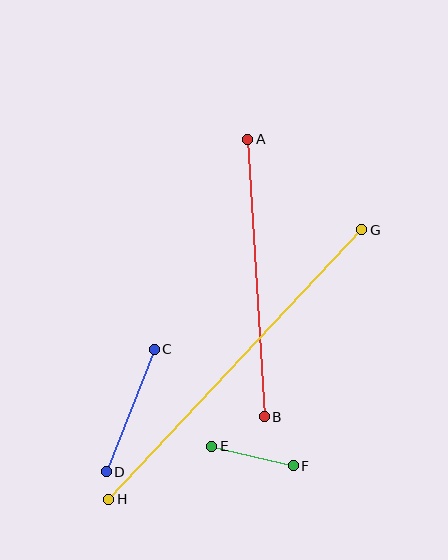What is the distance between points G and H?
The distance is approximately 370 pixels.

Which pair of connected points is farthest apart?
Points G and H are farthest apart.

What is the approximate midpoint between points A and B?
The midpoint is at approximately (256, 278) pixels.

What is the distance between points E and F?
The distance is approximately 84 pixels.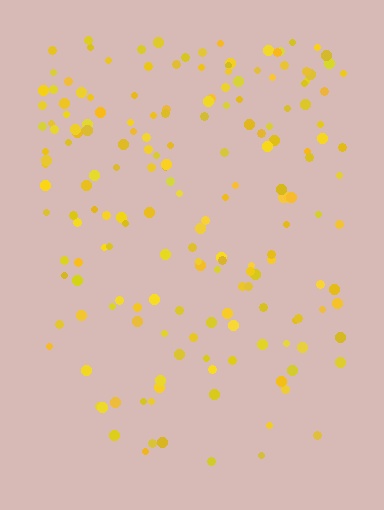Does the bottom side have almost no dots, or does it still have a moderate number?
Still a moderate number, just noticeably fewer than the top.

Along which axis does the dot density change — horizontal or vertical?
Vertical.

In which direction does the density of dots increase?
From bottom to top, with the top side densest.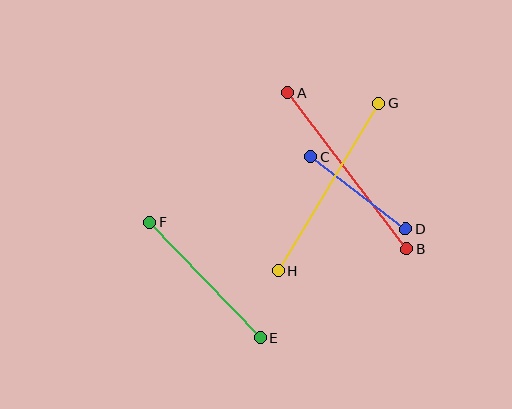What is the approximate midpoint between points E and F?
The midpoint is at approximately (205, 280) pixels.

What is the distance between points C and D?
The distance is approximately 120 pixels.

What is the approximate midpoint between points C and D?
The midpoint is at approximately (358, 193) pixels.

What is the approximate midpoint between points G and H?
The midpoint is at approximately (328, 187) pixels.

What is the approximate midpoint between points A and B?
The midpoint is at approximately (347, 171) pixels.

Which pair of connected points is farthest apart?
Points A and B are farthest apart.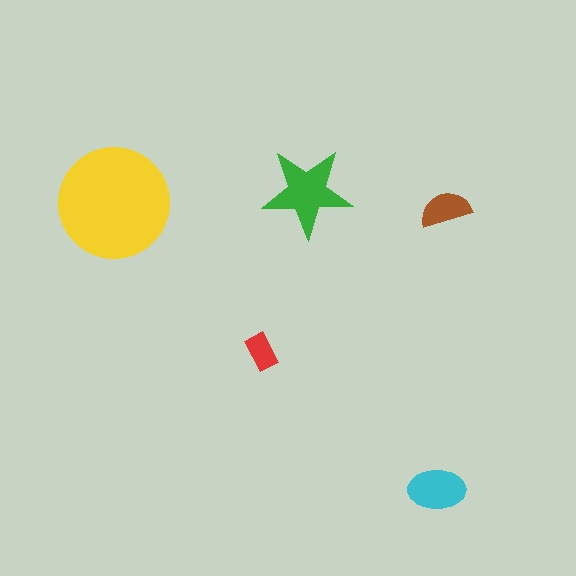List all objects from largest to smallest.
The yellow circle, the green star, the cyan ellipse, the brown semicircle, the red rectangle.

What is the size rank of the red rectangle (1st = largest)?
5th.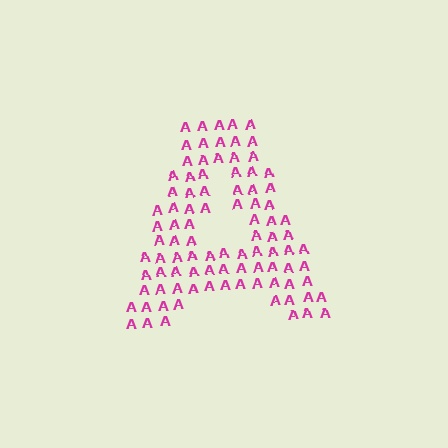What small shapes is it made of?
It is made of small letter A's.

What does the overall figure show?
The overall figure shows the letter A.